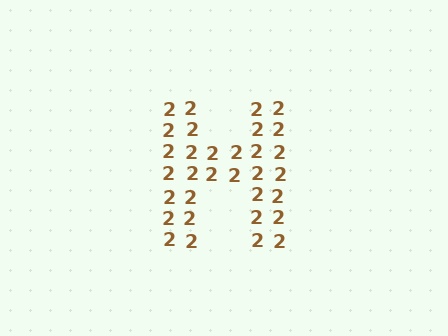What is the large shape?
The large shape is the letter H.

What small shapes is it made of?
It is made of small digit 2's.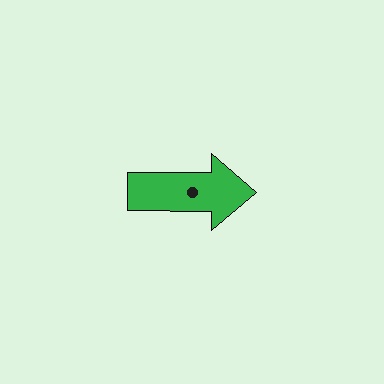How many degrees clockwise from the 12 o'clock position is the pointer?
Approximately 90 degrees.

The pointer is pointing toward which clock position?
Roughly 3 o'clock.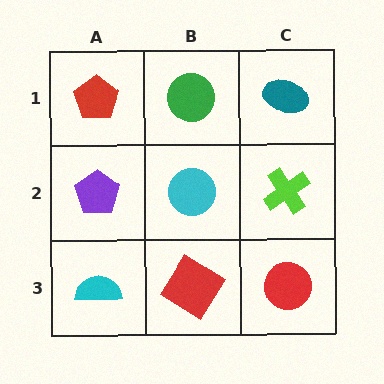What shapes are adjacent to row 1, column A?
A purple pentagon (row 2, column A), a green circle (row 1, column B).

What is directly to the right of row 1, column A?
A green circle.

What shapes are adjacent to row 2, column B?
A green circle (row 1, column B), a red diamond (row 3, column B), a purple pentagon (row 2, column A), a lime cross (row 2, column C).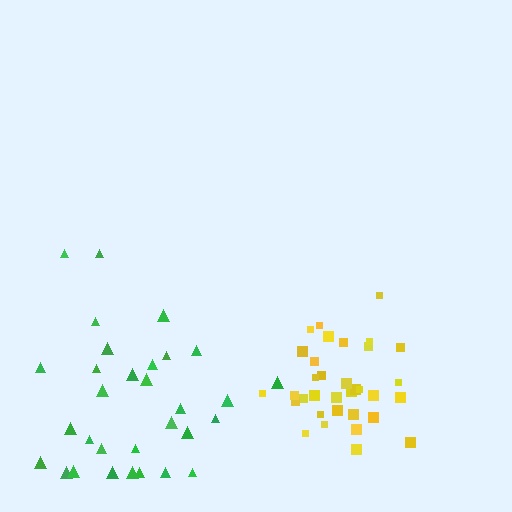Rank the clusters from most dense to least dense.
yellow, green.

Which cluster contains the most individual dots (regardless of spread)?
Yellow (34).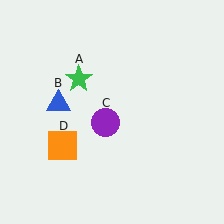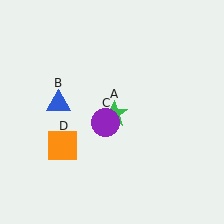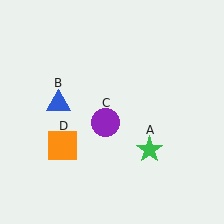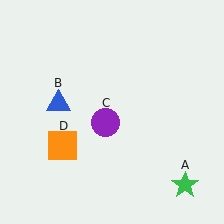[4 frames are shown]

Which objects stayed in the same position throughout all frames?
Blue triangle (object B) and purple circle (object C) and orange square (object D) remained stationary.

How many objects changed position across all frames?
1 object changed position: green star (object A).